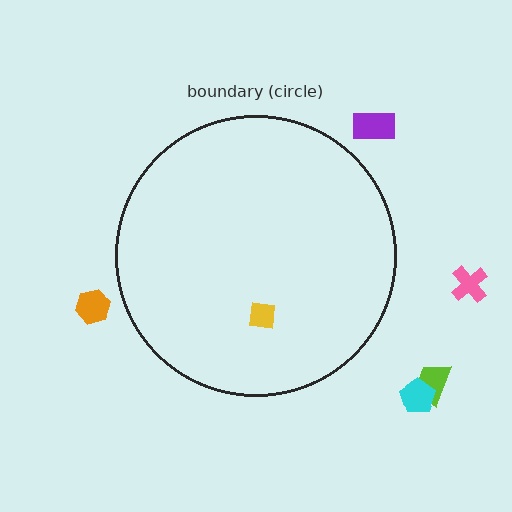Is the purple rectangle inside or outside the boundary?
Outside.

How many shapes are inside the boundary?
1 inside, 5 outside.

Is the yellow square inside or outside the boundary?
Inside.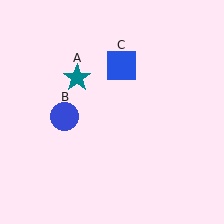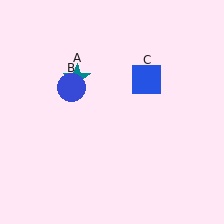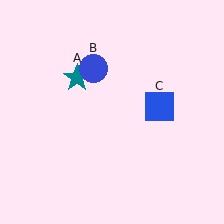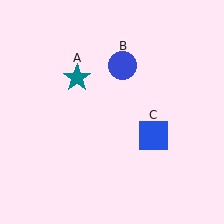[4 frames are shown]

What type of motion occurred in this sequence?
The blue circle (object B), blue square (object C) rotated clockwise around the center of the scene.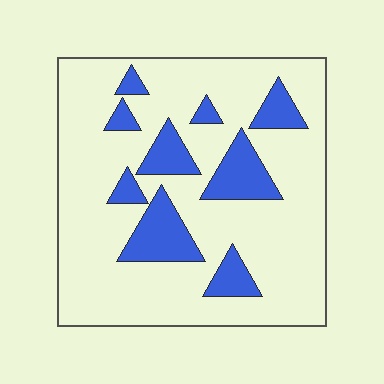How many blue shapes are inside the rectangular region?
9.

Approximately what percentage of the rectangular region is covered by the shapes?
Approximately 20%.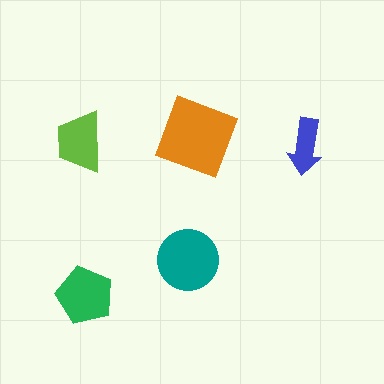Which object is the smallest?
The blue arrow.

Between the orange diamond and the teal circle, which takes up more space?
The orange diamond.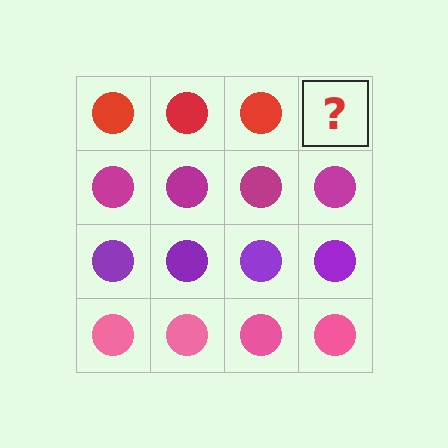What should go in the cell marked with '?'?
The missing cell should contain a red circle.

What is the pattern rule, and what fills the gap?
The rule is that each row has a consistent color. The gap should be filled with a red circle.